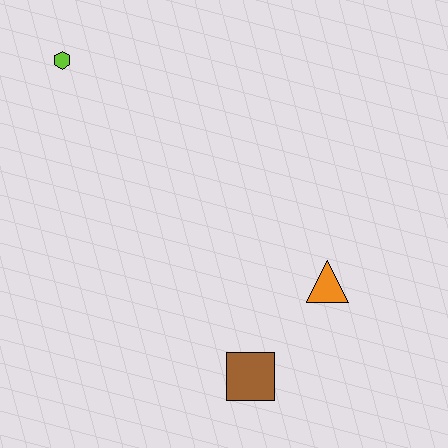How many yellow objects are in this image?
There are no yellow objects.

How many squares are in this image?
There is 1 square.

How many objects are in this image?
There are 3 objects.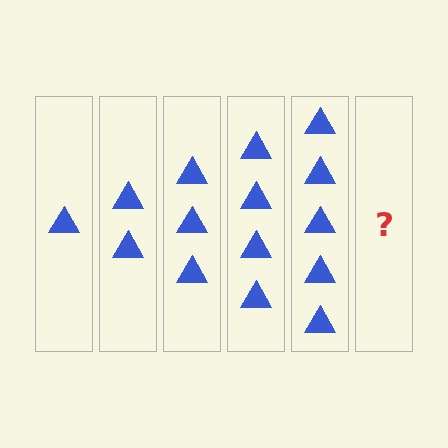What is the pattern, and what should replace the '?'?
The pattern is that each step adds one more triangle. The '?' should be 6 triangles.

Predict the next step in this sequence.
The next step is 6 triangles.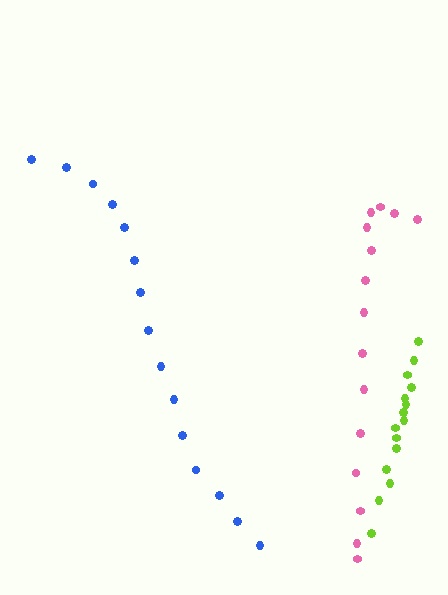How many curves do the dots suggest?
There are 3 distinct paths.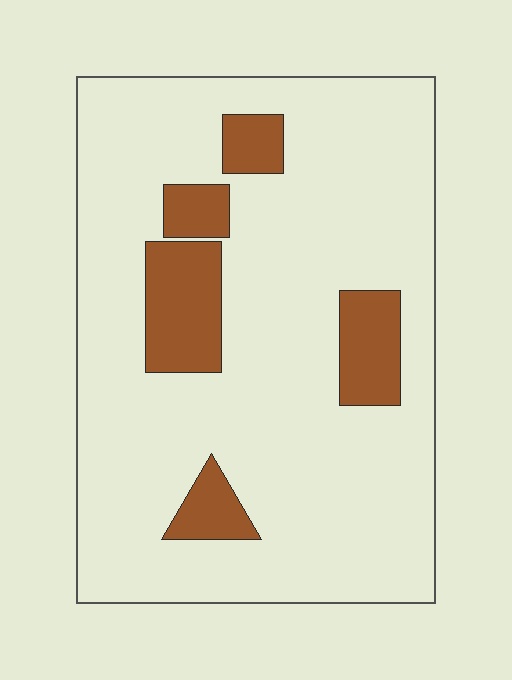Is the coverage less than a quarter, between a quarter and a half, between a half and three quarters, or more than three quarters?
Less than a quarter.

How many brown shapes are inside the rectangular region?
5.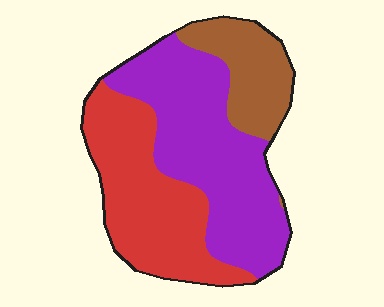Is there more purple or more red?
Purple.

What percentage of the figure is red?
Red takes up between a third and a half of the figure.